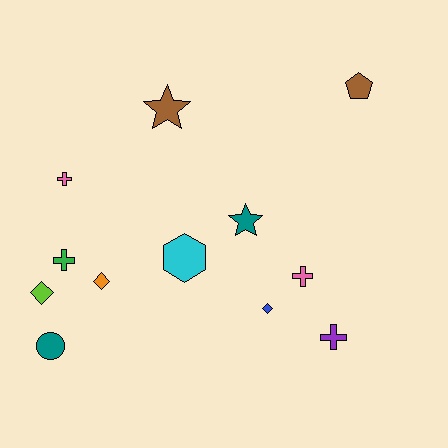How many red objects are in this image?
There are no red objects.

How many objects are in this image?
There are 12 objects.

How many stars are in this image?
There are 2 stars.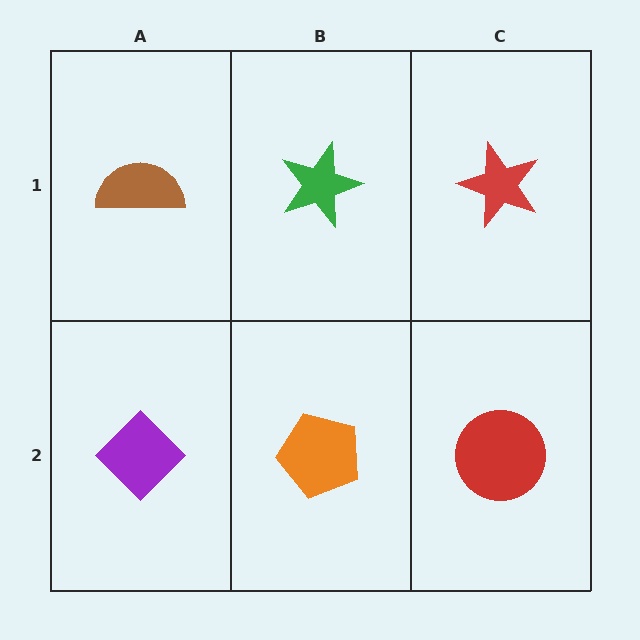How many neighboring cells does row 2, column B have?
3.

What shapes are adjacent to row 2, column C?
A red star (row 1, column C), an orange pentagon (row 2, column B).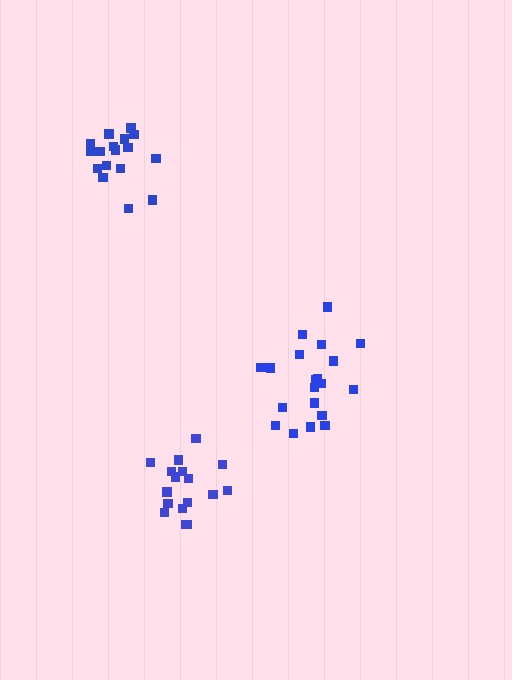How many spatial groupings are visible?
There are 3 spatial groupings.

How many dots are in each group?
Group 1: 17 dots, Group 2: 17 dots, Group 3: 20 dots (54 total).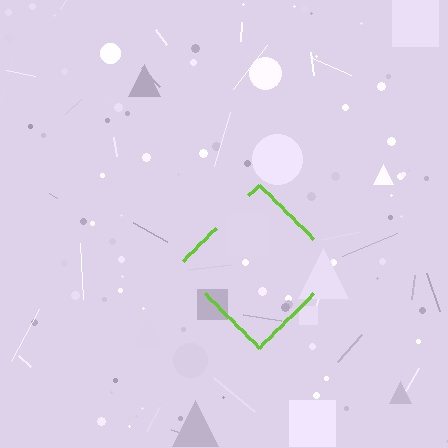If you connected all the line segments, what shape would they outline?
They would outline a diamond.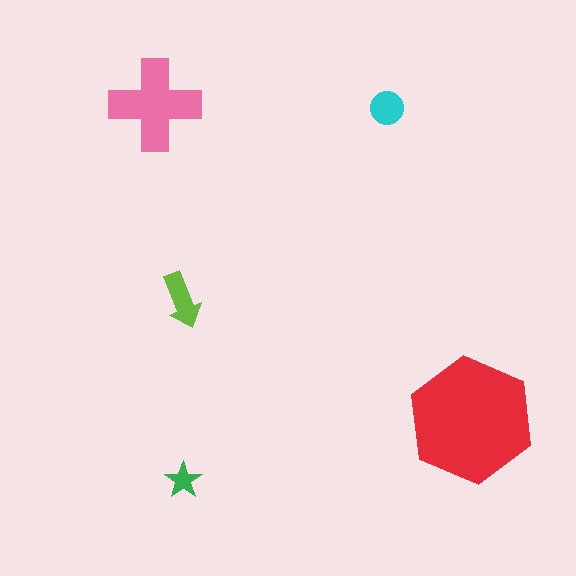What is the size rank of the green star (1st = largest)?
5th.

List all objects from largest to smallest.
The red hexagon, the pink cross, the lime arrow, the cyan circle, the green star.